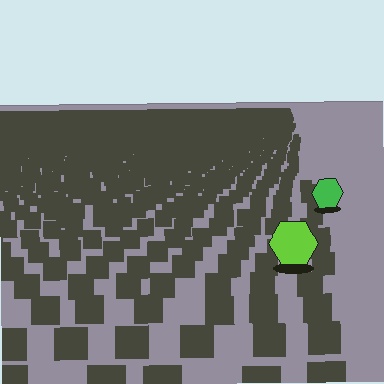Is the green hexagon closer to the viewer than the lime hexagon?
No. The lime hexagon is closer — you can tell from the texture gradient: the ground texture is coarser near it.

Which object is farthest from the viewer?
The green hexagon is farthest from the viewer. It appears smaller and the ground texture around it is denser.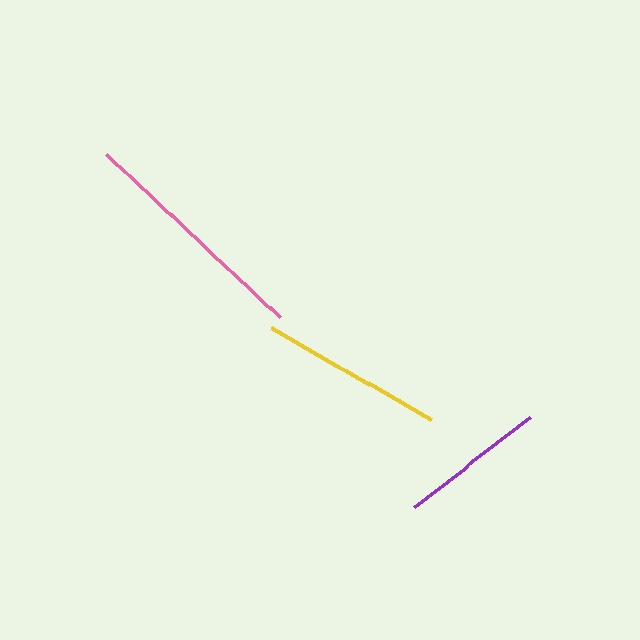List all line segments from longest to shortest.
From longest to shortest: pink, yellow, purple.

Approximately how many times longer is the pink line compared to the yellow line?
The pink line is approximately 1.3 times the length of the yellow line.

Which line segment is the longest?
The pink line is the longest at approximately 239 pixels.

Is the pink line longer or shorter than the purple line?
The pink line is longer than the purple line.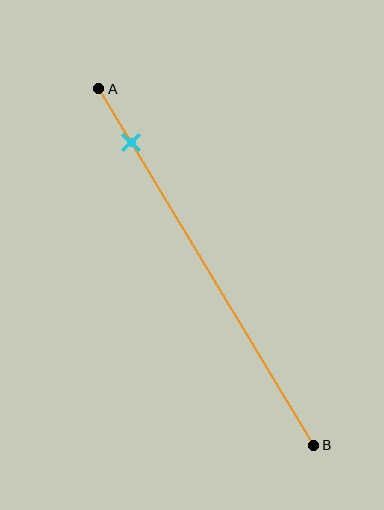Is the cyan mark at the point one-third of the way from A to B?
No, the mark is at about 15% from A, not at the 33% one-third point.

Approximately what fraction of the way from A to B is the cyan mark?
The cyan mark is approximately 15% of the way from A to B.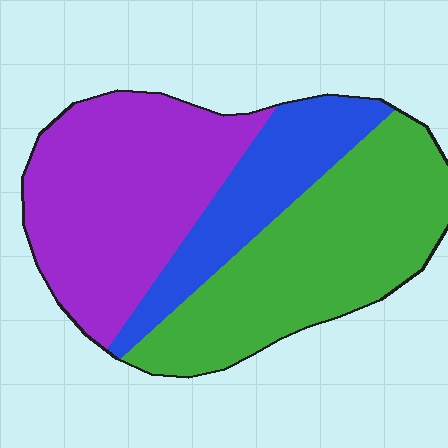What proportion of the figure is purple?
Purple covers 40% of the figure.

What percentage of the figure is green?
Green takes up between a quarter and a half of the figure.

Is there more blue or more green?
Green.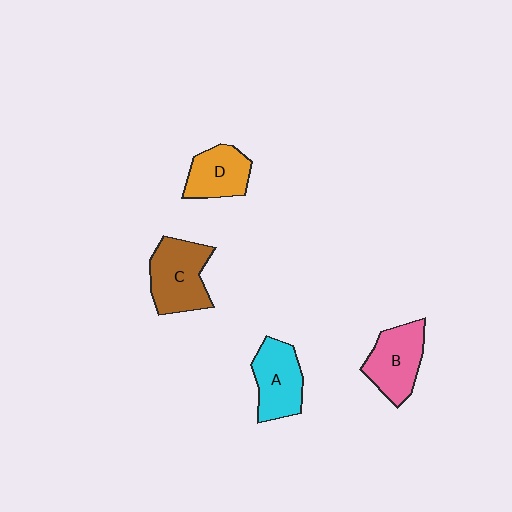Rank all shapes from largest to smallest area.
From largest to smallest: C (brown), B (pink), A (cyan), D (orange).